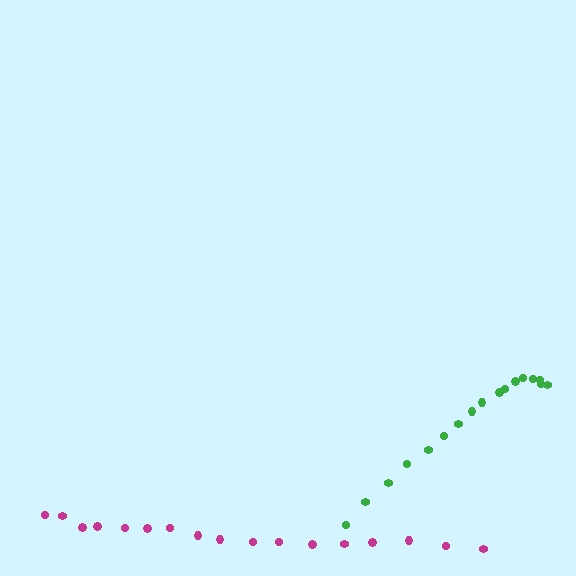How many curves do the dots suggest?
There are 2 distinct paths.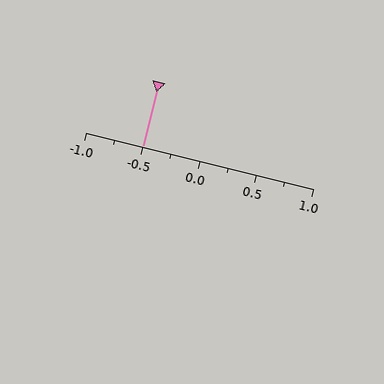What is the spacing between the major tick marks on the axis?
The major ticks are spaced 0.5 apart.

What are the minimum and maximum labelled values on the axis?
The axis runs from -1.0 to 1.0.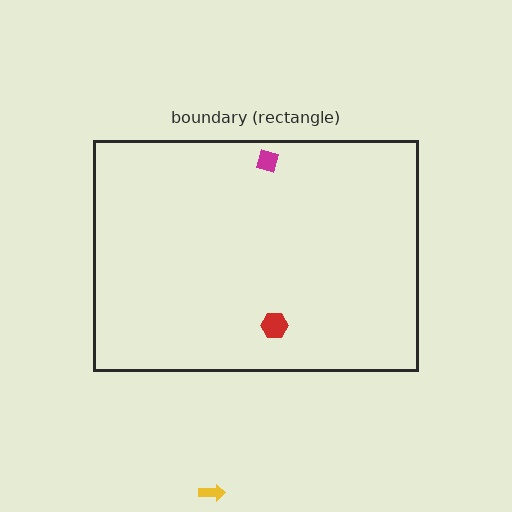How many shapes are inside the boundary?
2 inside, 1 outside.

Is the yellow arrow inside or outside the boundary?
Outside.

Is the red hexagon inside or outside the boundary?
Inside.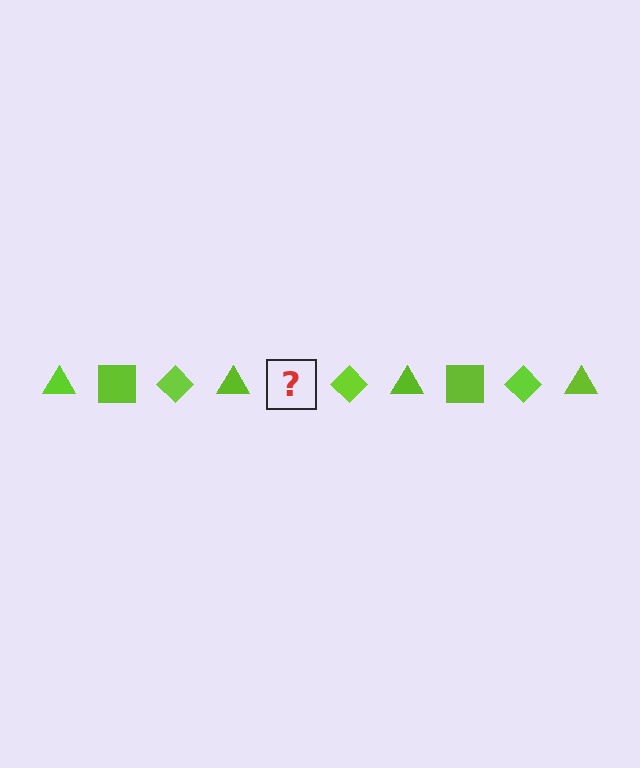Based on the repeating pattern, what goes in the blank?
The blank should be a lime square.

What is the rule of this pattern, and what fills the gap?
The rule is that the pattern cycles through triangle, square, diamond shapes in lime. The gap should be filled with a lime square.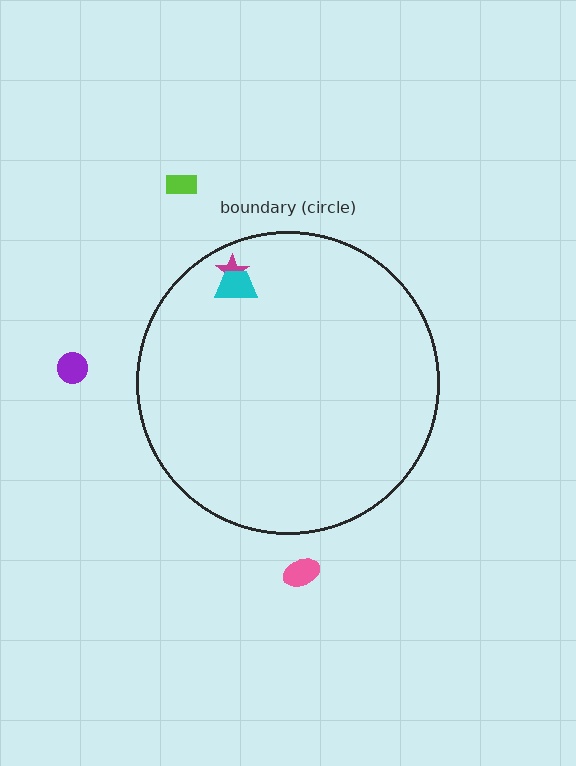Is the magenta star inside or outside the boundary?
Inside.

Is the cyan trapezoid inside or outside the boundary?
Inside.